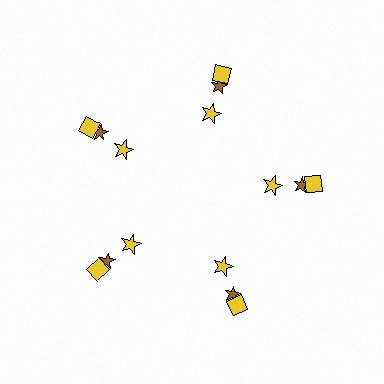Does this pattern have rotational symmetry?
Yes, this pattern has 5-fold rotational symmetry. It looks the same after rotating 72 degrees around the center.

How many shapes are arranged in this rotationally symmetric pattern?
There are 15 shapes, arranged in 5 groups of 3.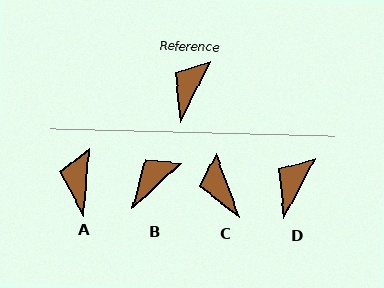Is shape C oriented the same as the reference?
No, it is off by about 47 degrees.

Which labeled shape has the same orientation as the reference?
D.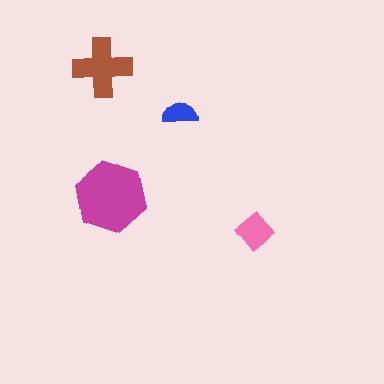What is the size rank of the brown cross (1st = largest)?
2nd.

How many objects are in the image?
There are 4 objects in the image.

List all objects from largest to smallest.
The magenta hexagon, the brown cross, the pink diamond, the blue semicircle.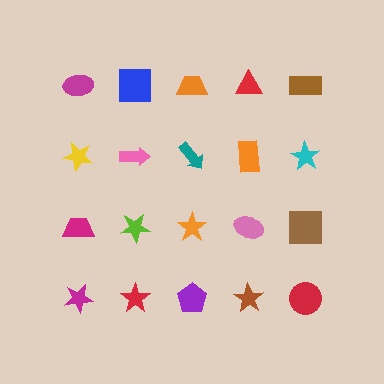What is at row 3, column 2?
A lime star.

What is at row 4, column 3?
A purple pentagon.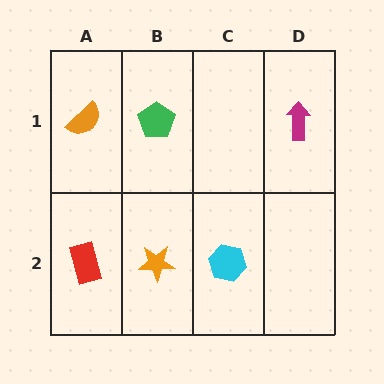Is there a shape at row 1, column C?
No, that cell is empty.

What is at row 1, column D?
A magenta arrow.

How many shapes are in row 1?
3 shapes.